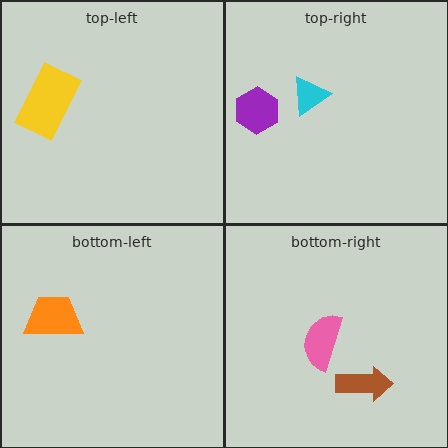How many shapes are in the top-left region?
1.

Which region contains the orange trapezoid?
The bottom-left region.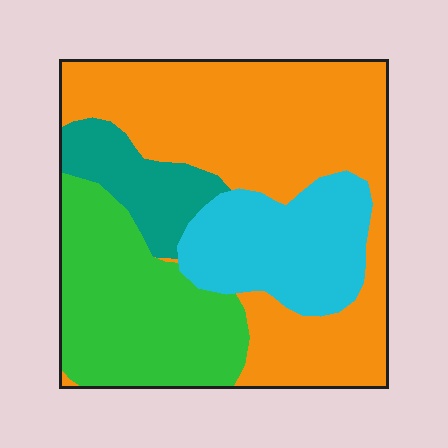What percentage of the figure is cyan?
Cyan takes up about one fifth (1/5) of the figure.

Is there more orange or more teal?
Orange.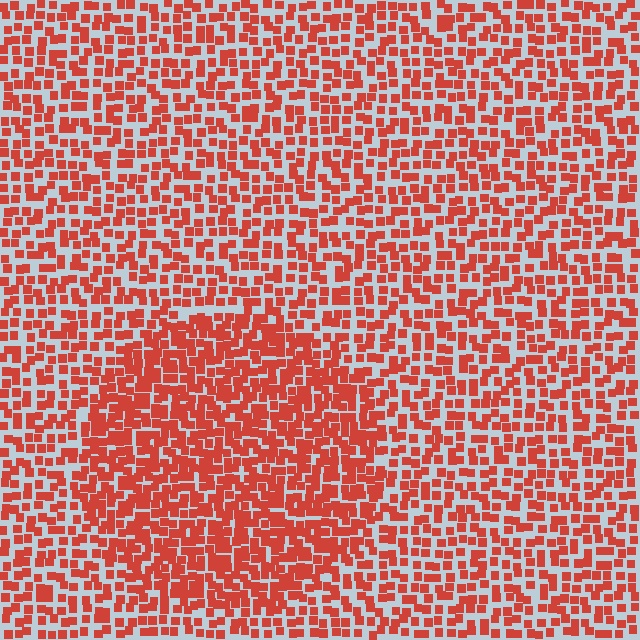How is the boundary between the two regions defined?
The boundary is defined by a change in element density (approximately 1.6x ratio). All elements are the same color, size, and shape.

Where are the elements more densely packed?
The elements are more densely packed inside the circle boundary.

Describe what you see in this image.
The image contains small red elements arranged at two different densities. A circle-shaped region is visible where the elements are more densely packed than the surrounding area.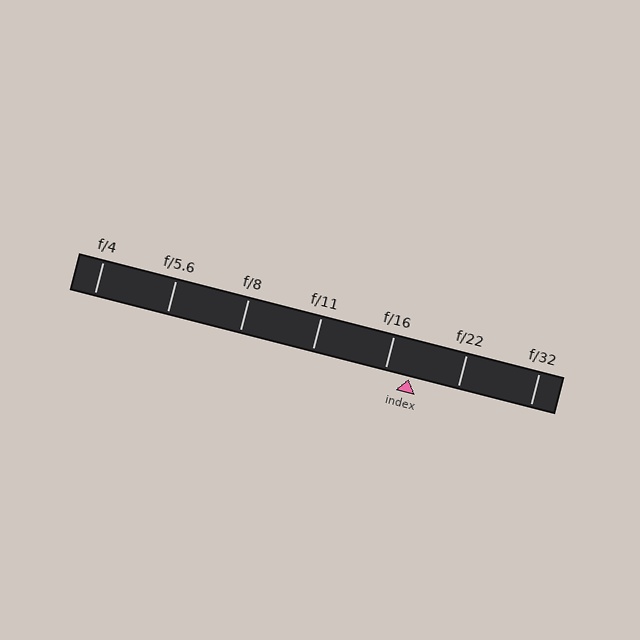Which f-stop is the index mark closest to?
The index mark is closest to f/16.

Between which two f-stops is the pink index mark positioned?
The index mark is between f/16 and f/22.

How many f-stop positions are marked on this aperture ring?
There are 7 f-stop positions marked.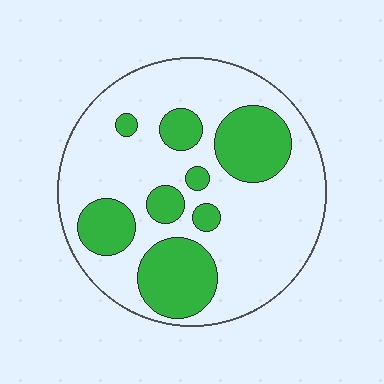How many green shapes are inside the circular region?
8.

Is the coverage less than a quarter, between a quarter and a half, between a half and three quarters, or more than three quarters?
Between a quarter and a half.